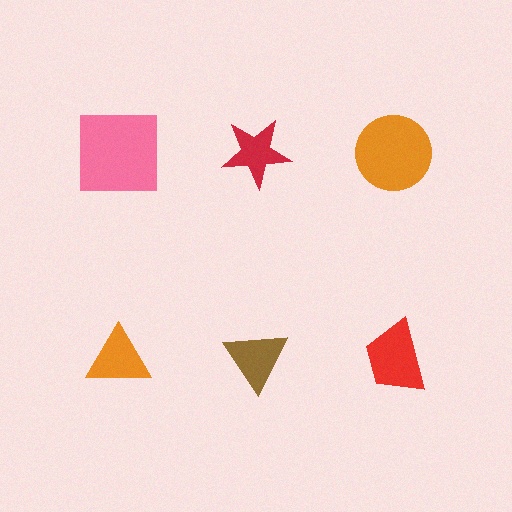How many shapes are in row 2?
3 shapes.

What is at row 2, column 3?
A red trapezoid.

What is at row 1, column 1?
A pink square.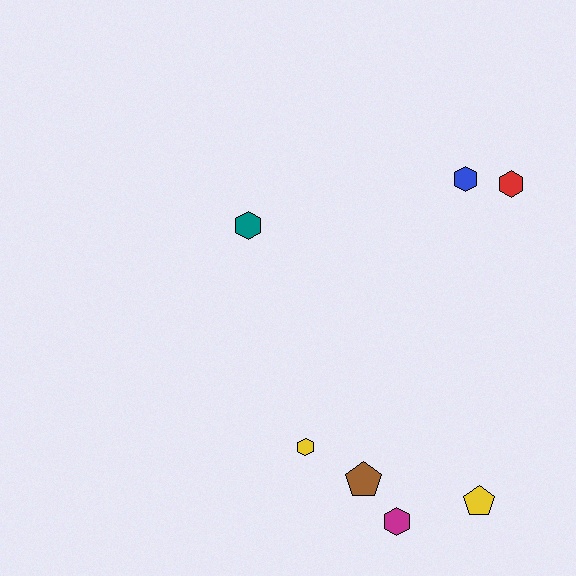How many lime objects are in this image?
There are no lime objects.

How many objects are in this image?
There are 7 objects.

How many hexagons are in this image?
There are 5 hexagons.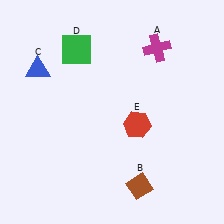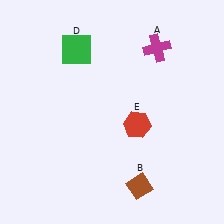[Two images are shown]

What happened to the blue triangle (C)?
The blue triangle (C) was removed in Image 2. It was in the top-left area of Image 1.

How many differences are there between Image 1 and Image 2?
There is 1 difference between the two images.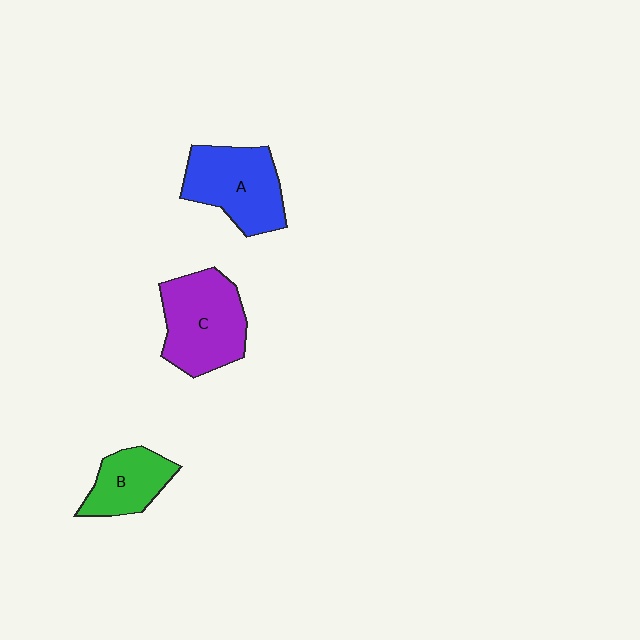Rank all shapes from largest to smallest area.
From largest to smallest: C (purple), A (blue), B (green).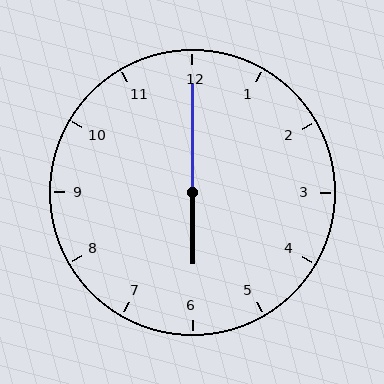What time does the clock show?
6:00.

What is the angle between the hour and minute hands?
Approximately 180 degrees.